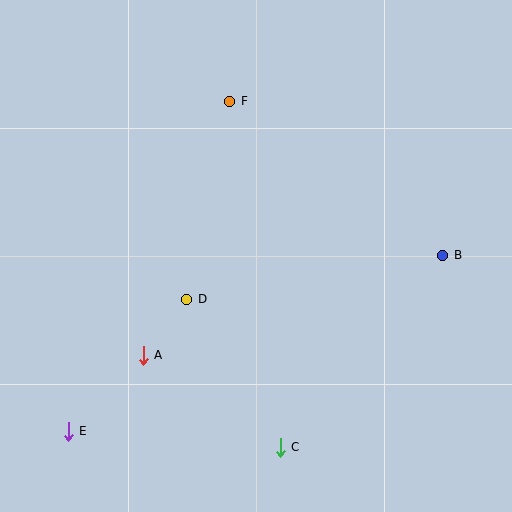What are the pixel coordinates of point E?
Point E is at (68, 431).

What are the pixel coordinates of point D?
Point D is at (187, 299).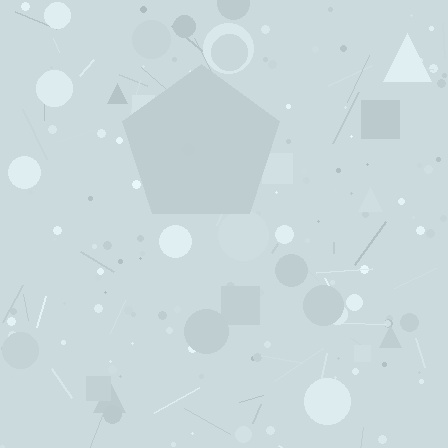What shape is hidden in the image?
A pentagon is hidden in the image.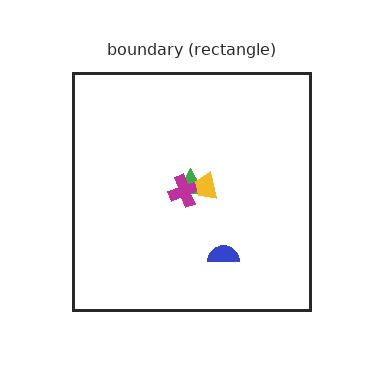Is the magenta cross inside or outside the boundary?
Inside.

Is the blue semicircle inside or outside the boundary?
Inside.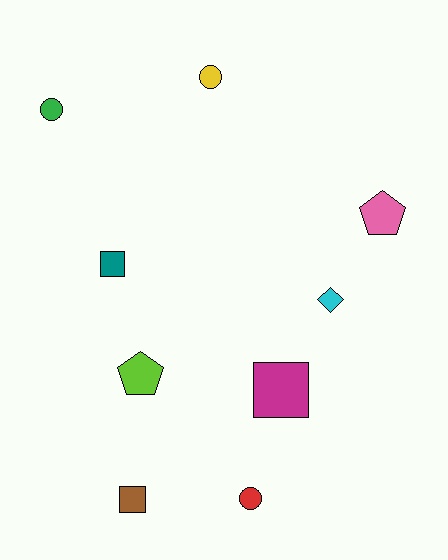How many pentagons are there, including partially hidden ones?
There are 2 pentagons.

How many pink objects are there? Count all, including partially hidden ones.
There is 1 pink object.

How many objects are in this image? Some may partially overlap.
There are 9 objects.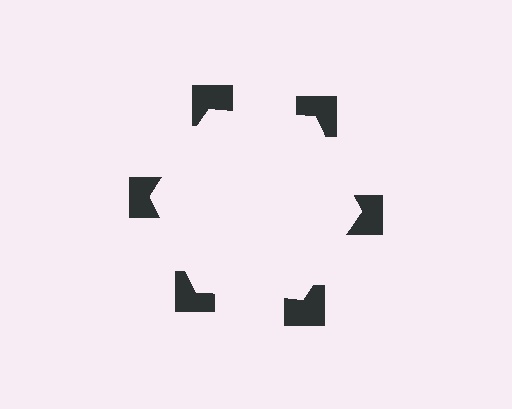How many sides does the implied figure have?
6 sides.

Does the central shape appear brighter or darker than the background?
It typically appears slightly brighter than the background, even though no actual brightness change is drawn.